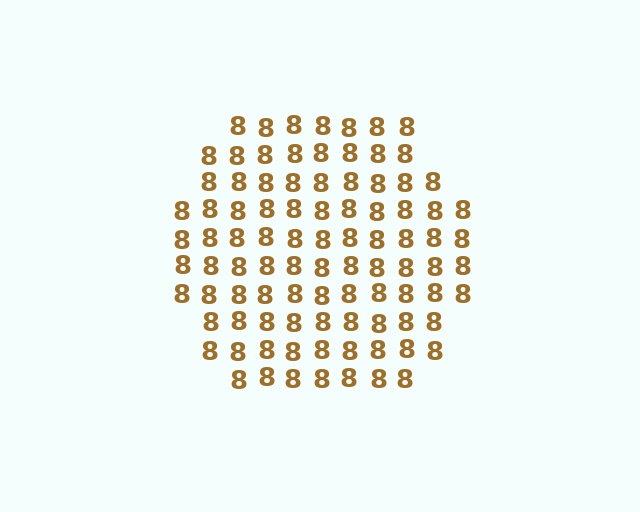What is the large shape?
The large shape is a hexagon.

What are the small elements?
The small elements are digit 8's.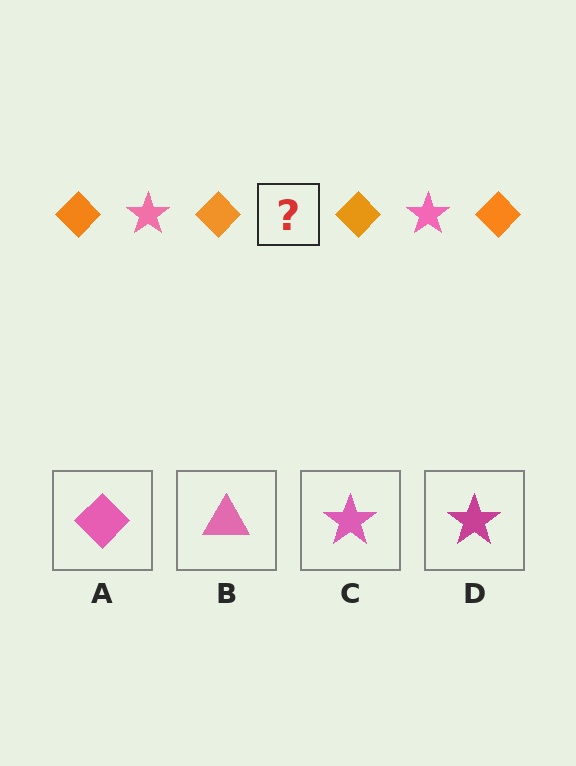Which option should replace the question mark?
Option C.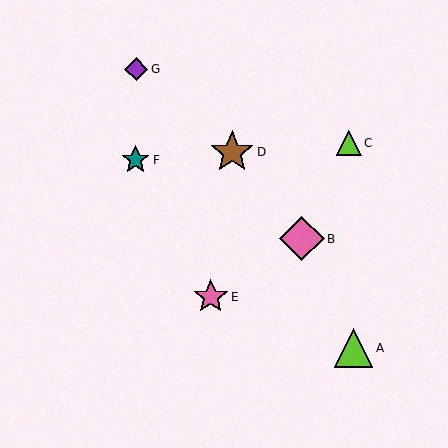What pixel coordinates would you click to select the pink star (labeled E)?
Click at (211, 297) to select the pink star E.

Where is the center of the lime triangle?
The center of the lime triangle is at (349, 143).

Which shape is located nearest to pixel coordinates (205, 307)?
The pink star (labeled E) at (211, 297) is nearest to that location.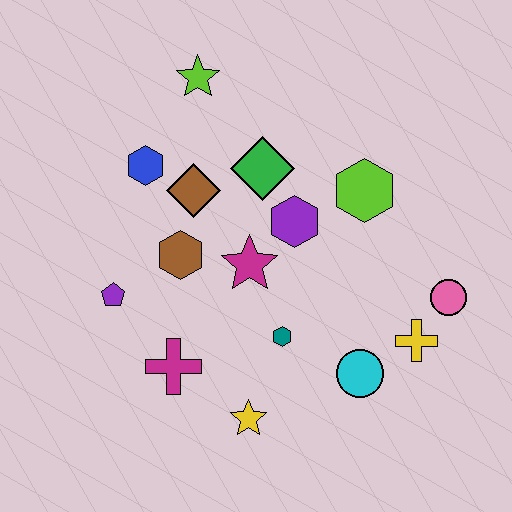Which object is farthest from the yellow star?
The lime star is farthest from the yellow star.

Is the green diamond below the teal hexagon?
No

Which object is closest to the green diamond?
The purple hexagon is closest to the green diamond.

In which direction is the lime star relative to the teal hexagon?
The lime star is above the teal hexagon.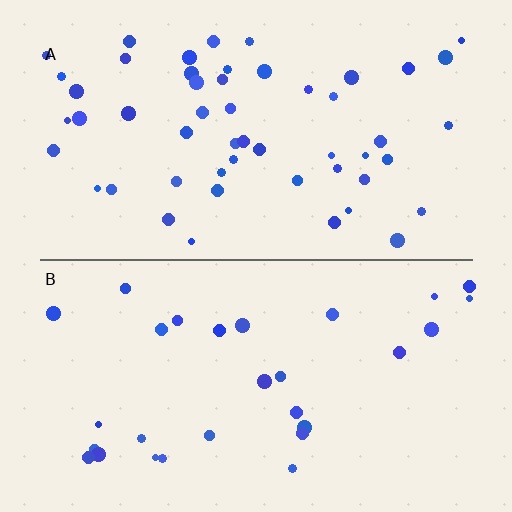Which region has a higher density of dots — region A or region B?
A (the top).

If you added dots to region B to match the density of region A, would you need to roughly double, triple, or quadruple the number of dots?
Approximately double.